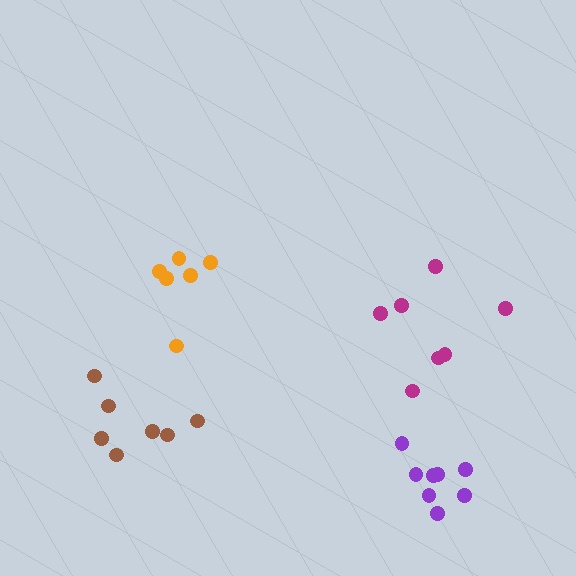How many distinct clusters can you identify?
There are 4 distinct clusters.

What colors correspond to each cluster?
The clusters are colored: purple, orange, brown, magenta.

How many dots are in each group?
Group 1: 8 dots, Group 2: 6 dots, Group 3: 8 dots, Group 4: 7 dots (29 total).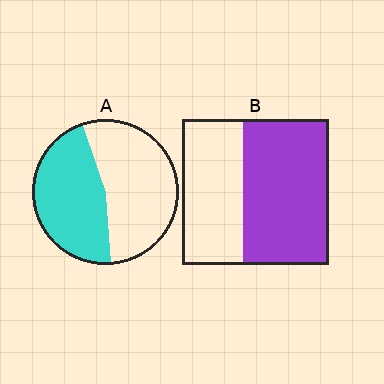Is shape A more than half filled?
Roughly half.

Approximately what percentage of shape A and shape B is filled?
A is approximately 45% and B is approximately 60%.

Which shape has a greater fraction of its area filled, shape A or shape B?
Shape B.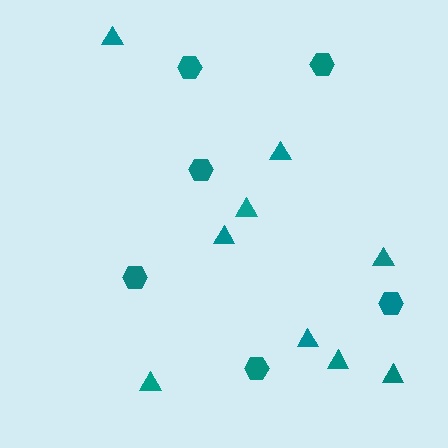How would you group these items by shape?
There are 2 groups: one group of hexagons (6) and one group of triangles (9).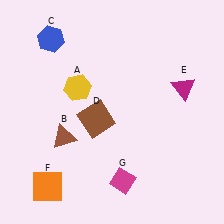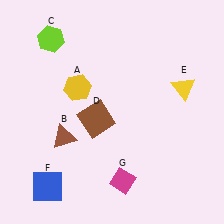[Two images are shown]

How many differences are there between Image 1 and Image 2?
There are 3 differences between the two images.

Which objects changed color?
C changed from blue to lime. E changed from magenta to yellow. F changed from orange to blue.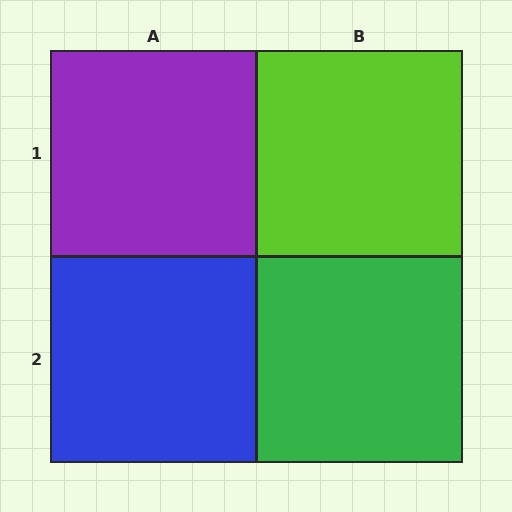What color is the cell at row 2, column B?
Green.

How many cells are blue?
1 cell is blue.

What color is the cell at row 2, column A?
Blue.